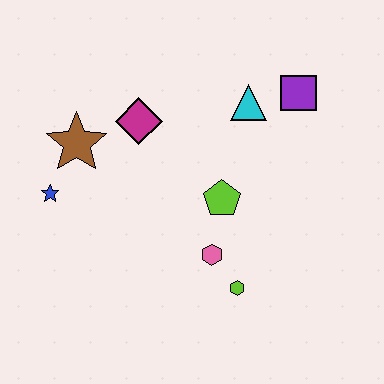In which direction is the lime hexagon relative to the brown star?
The lime hexagon is to the right of the brown star.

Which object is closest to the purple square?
The cyan triangle is closest to the purple square.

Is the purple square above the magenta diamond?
Yes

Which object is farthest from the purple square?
The blue star is farthest from the purple square.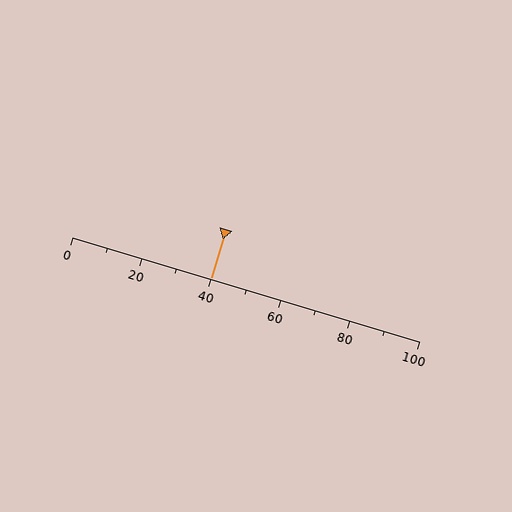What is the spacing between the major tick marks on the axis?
The major ticks are spaced 20 apart.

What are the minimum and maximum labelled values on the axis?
The axis runs from 0 to 100.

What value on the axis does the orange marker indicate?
The marker indicates approximately 40.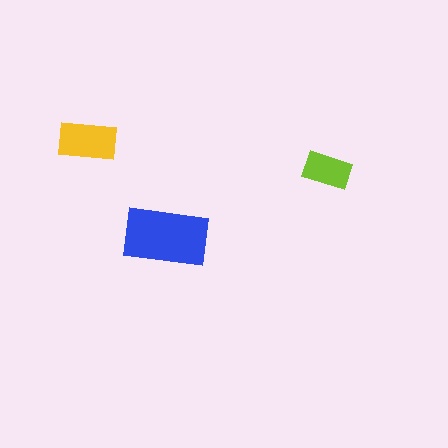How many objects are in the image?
There are 3 objects in the image.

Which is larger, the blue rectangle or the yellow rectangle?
The blue one.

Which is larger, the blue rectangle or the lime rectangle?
The blue one.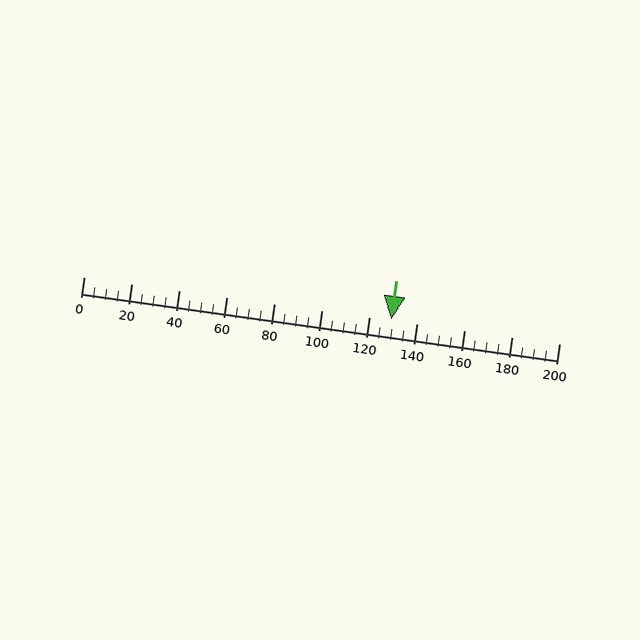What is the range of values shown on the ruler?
The ruler shows values from 0 to 200.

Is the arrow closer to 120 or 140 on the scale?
The arrow is closer to 120.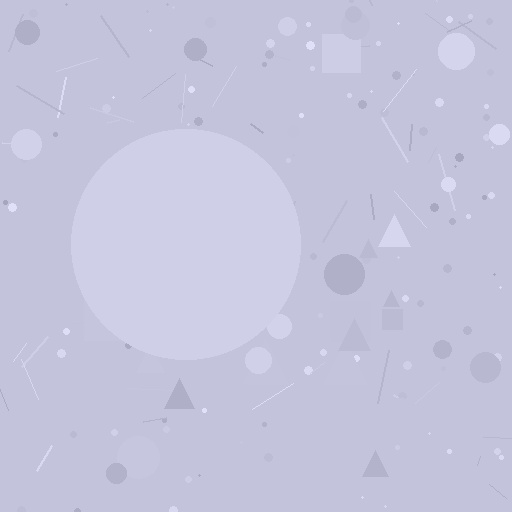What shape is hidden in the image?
A circle is hidden in the image.